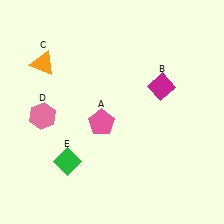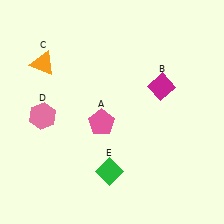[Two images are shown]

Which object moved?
The green diamond (E) moved right.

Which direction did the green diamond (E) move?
The green diamond (E) moved right.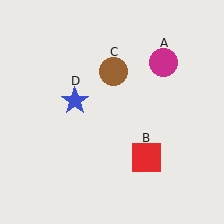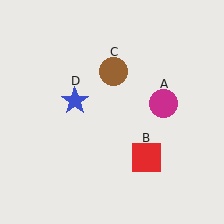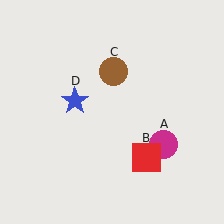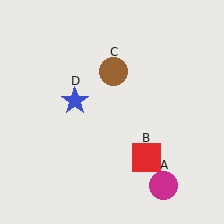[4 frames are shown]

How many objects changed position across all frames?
1 object changed position: magenta circle (object A).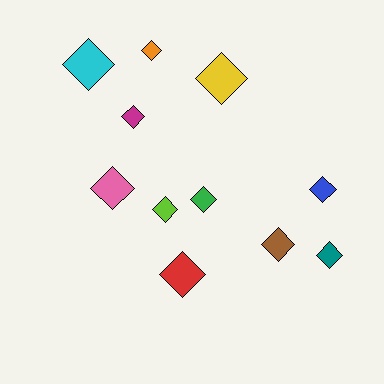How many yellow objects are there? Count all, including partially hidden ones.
There is 1 yellow object.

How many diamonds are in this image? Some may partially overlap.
There are 11 diamonds.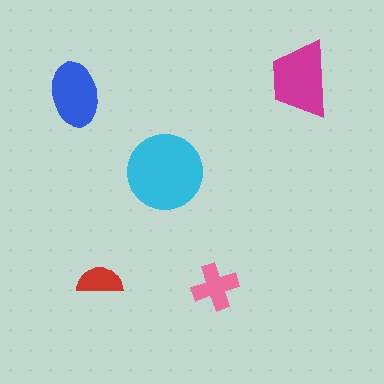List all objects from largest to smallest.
The cyan circle, the magenta trapezoid, the blue ellipse, the pink cross, the red semicircle.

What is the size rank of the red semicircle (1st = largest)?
5th.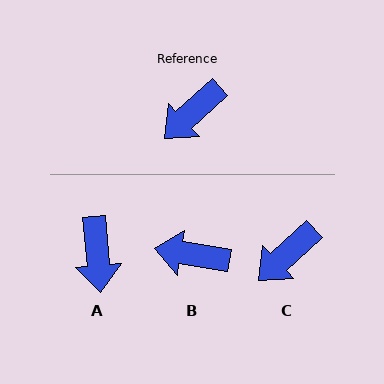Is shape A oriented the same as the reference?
No, it is off by about 52 degrees.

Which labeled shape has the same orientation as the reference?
C.